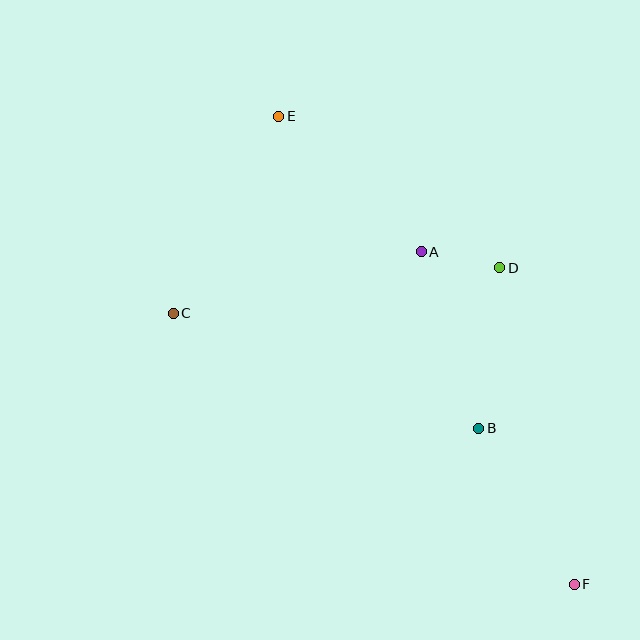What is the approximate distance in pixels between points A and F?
The distance between A and F is approximately 366 pixels.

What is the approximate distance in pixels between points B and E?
The distance between B and E is approximately 371 pixels.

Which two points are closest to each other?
Points A and D are closest to each other.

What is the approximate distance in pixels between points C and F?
The distance between C and F is approximately 484 pixels.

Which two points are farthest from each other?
Points E and F are farthest from each other.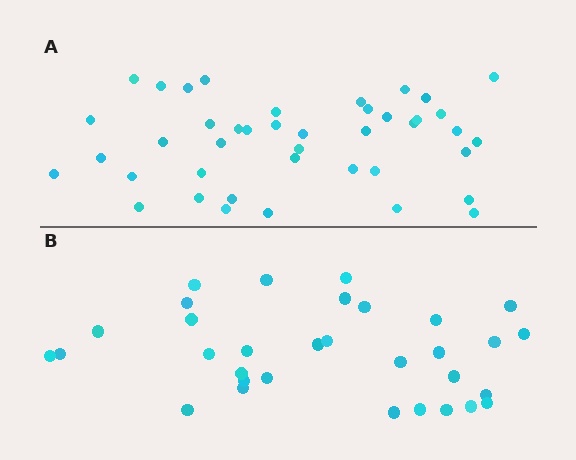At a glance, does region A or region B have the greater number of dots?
Region A (the top region) has more dots.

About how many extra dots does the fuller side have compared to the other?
Region A has roughly 10 or so more dots than region B.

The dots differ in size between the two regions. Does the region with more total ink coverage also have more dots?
No. Region B has more total ink coverage because its dots are larger, but region A actually contains more individual dots. Total area can be misleading — the number of items is what matters here.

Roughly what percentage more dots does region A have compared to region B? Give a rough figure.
About 30% more.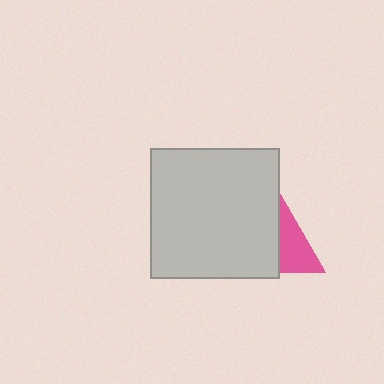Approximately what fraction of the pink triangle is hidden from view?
Roughly 56% of the pink triangle is hidden behind the light gray square.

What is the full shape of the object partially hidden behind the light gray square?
The partially hidden object is a pink triangle.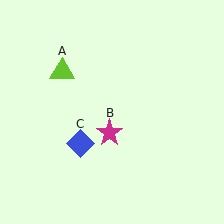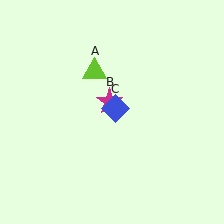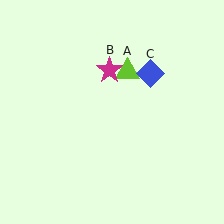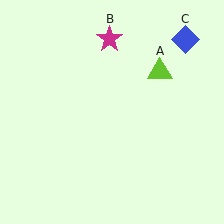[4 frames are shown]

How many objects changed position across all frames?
3 objects changed position: lime triangle (object A), magenta star (object B), blue diamond (object C).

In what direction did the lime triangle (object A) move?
The lime triangle (object A) moved right.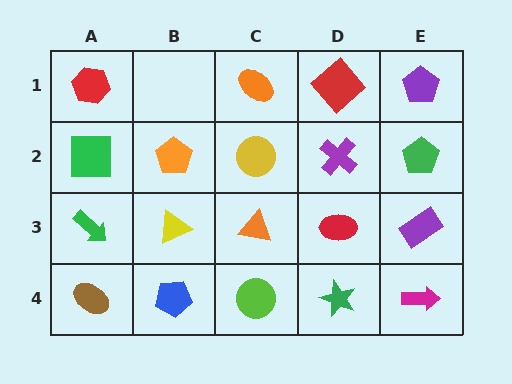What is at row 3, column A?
A green arrow.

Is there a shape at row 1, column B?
No, that cell is empty.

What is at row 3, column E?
A purple rectangle.